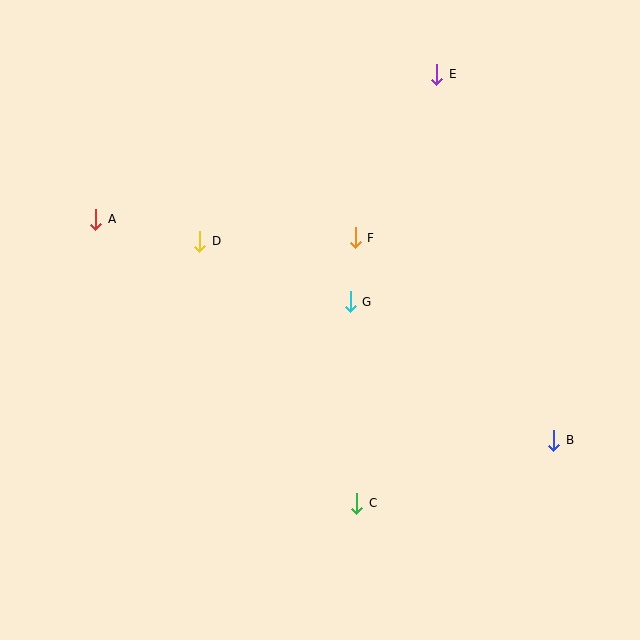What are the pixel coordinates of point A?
Point A is at (96, 219).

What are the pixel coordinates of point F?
Point F is at (355, 238).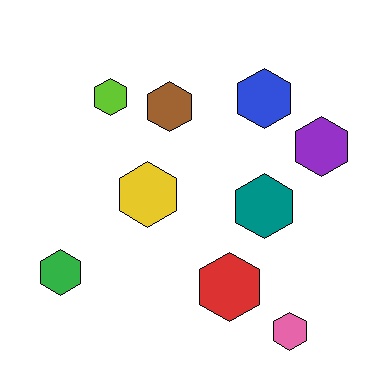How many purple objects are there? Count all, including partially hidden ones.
There is 1 purple object.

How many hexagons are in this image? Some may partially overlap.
There are 9 hexagons.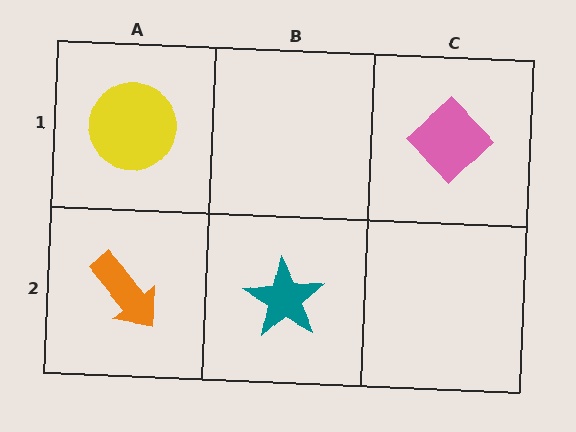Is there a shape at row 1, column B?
No, that cell is empty.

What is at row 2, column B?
A teal star.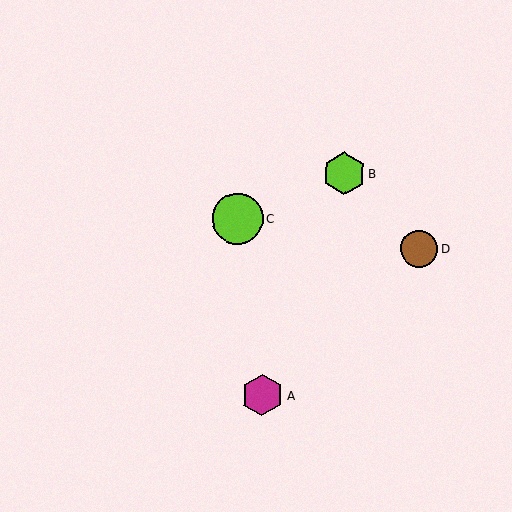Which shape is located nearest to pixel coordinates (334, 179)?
The lime hexagon (labeled B) at (344, 173) is nearest to that location.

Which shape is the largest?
The lime circle (labeled C) is the largest.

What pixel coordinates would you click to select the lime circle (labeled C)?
Click at (238, 219) to select the lime circle C.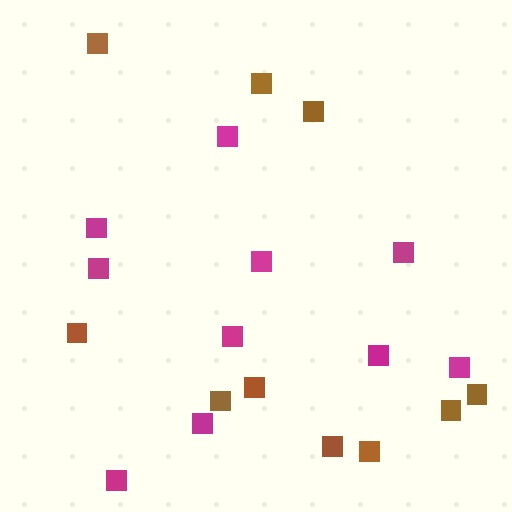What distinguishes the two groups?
There are 2 groups: one group of magenta squares (10) and one group of brown squares (10).